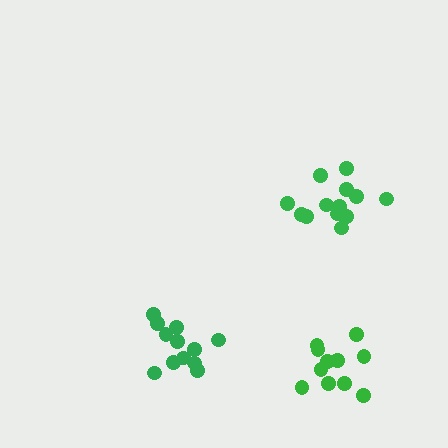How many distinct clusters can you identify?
There are 3 distinct clusters.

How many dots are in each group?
Group 1: 11 dots, Group 2: 12 dots, Group 3: 13 dots (36 total).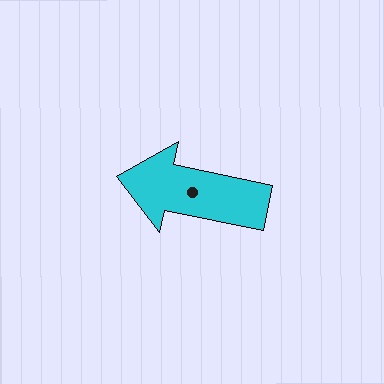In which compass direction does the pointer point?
West.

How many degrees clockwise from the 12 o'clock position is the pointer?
Approximately 282 degrees.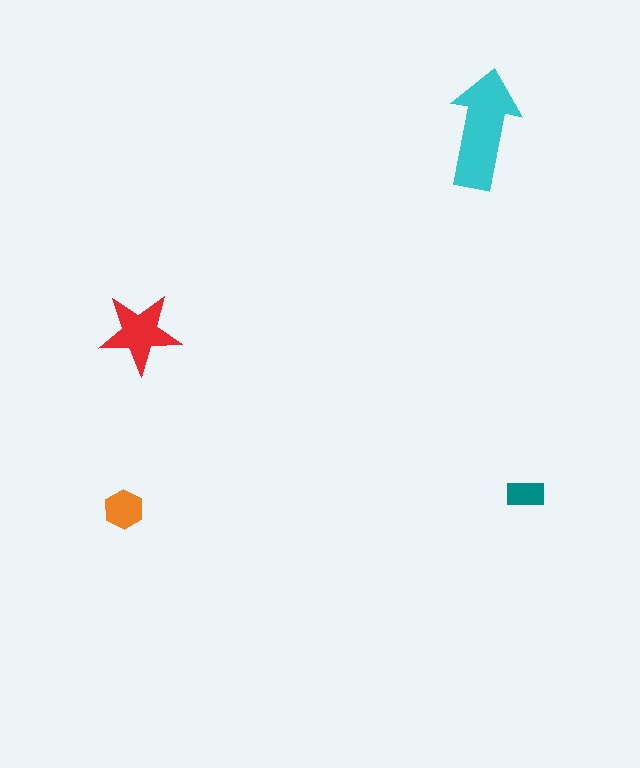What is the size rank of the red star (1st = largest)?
2nd.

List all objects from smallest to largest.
The teal rectangle, the orange hexagon, the red star, the cyan arrow.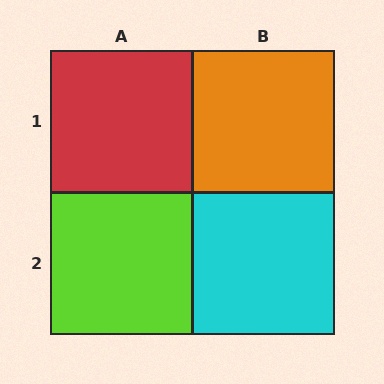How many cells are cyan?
1 cell is cyan.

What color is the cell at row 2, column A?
Lime.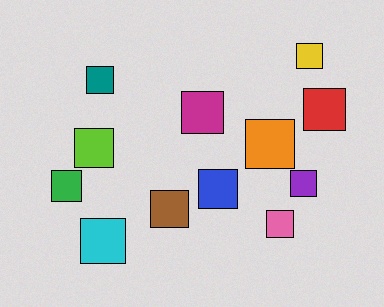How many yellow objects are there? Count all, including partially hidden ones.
There is 1 yellow object.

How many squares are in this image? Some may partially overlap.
There are 12 squares.